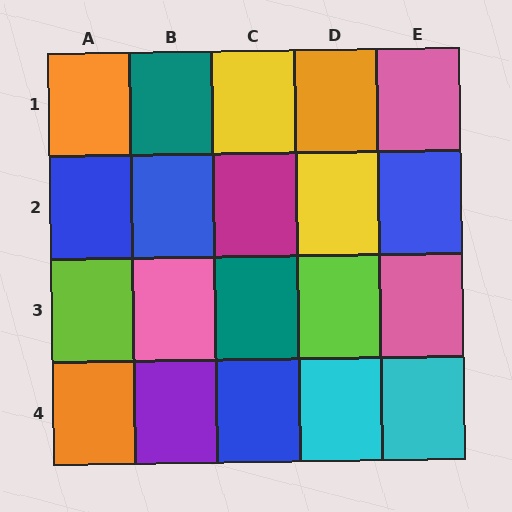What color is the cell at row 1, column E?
Pink.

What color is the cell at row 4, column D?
Cyan.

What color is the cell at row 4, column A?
Orange.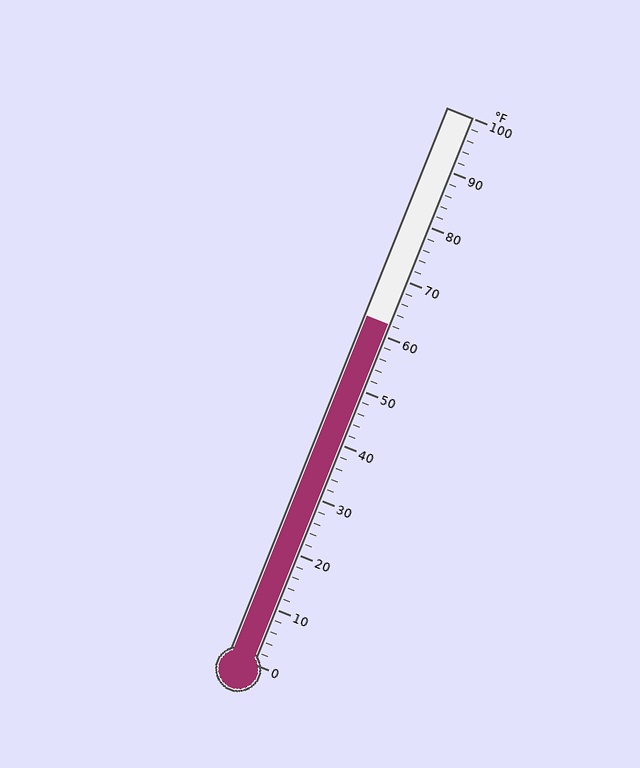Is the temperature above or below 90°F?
The temperature is below 90°F.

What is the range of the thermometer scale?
The thermometer scale ranges from 0°F to 100°F.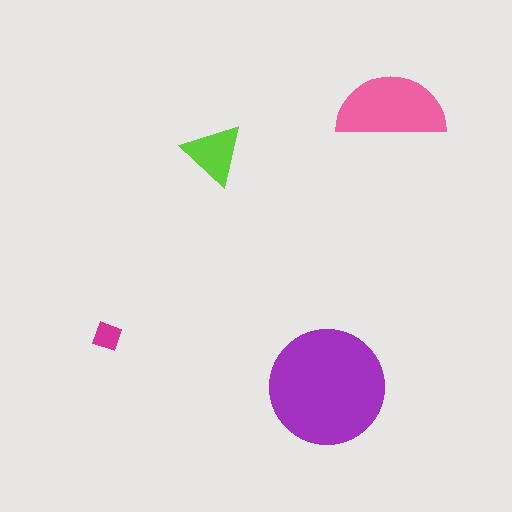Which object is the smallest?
The magenta diamond.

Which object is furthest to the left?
The magenta diamond is leftmost.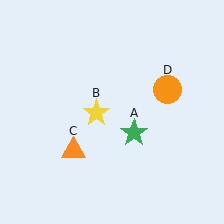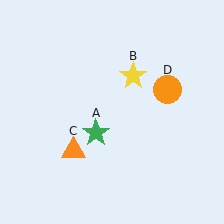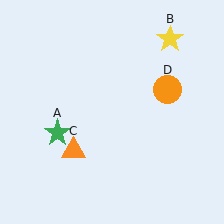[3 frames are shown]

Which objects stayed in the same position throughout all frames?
Orange triangle (object C) and orange circle (object D) remained stationary.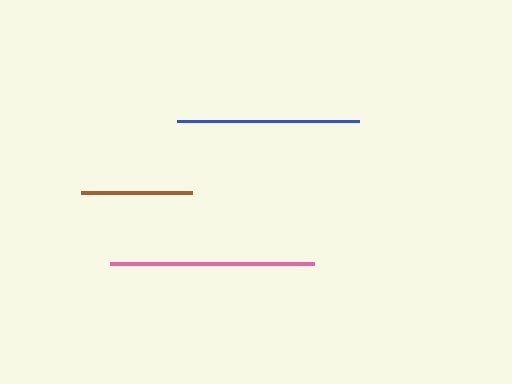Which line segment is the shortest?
The brown line is the shortest at approximately 111 pixels.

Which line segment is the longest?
The pink line is the longest at approximately 204 pixels.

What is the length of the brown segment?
The brown segment is approximately 111 pixels long.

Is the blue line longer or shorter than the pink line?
The pink line is longer than the blue line.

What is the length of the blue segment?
The blue segment is approximately 182 pixels long.